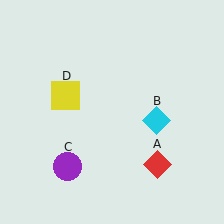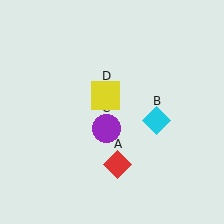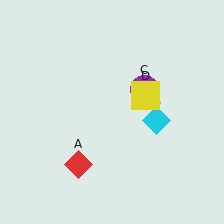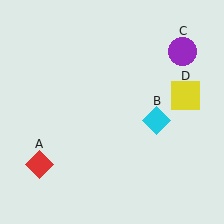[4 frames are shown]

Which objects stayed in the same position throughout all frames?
Cyan diamond (object B) remained stationary.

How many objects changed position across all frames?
3 objects changed position: red diamond (object A), purple circle (object C), yellow square (object D).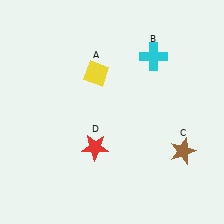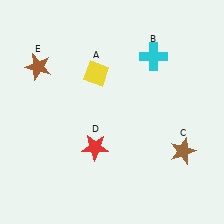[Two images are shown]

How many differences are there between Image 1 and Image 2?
There is 1 difference between the two images.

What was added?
A brown star (E) was added in Image 2.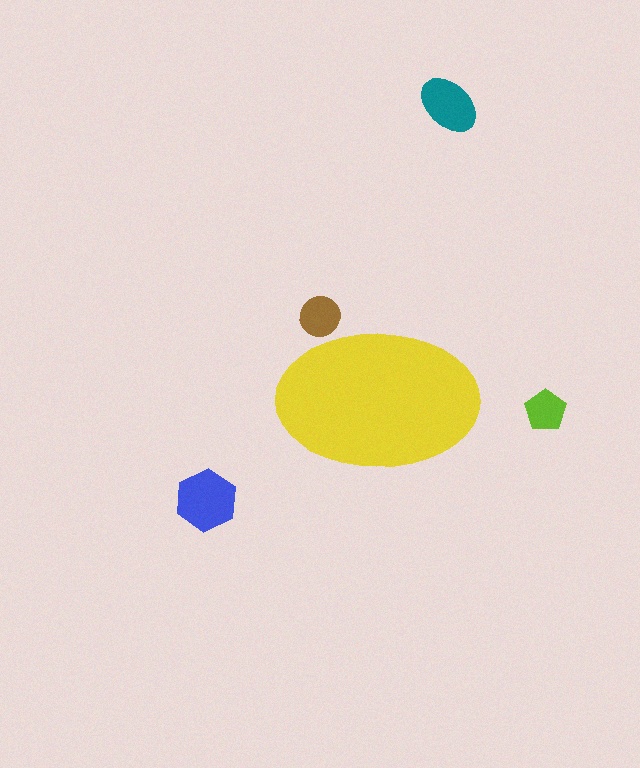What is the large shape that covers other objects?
A yellow ellipse.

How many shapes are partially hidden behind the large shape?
1 shape is partially hidden.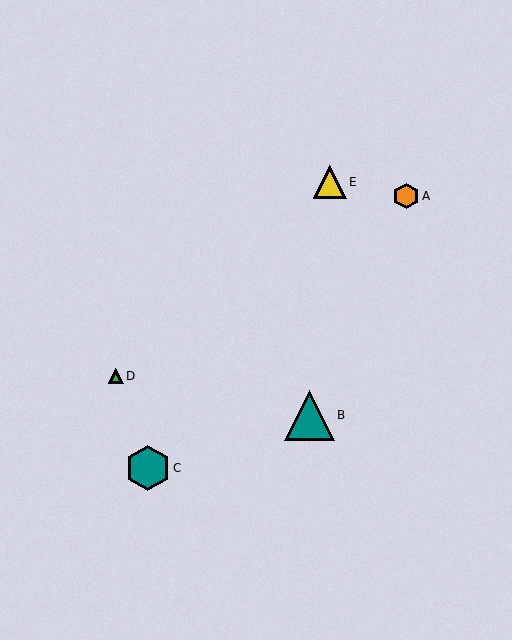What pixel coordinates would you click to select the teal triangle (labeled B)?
Click at (309, 415) to select the teal triangle B.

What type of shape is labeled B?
Shape B is a teal triangle.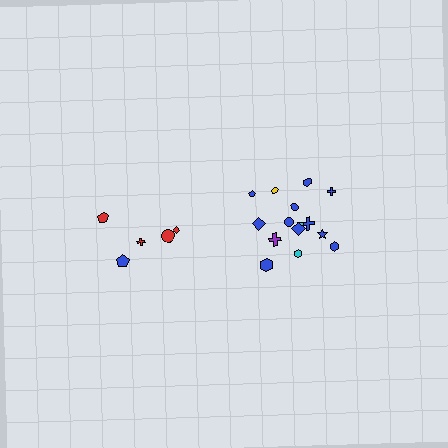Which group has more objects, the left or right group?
The right group.